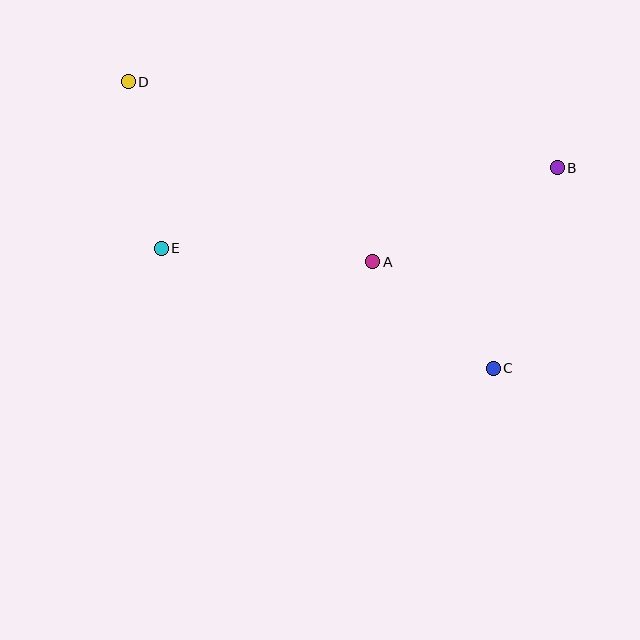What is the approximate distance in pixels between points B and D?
The distance between B and D is approximately 438 pixels.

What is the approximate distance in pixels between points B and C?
The distance between B and C is approximately 210 pixels.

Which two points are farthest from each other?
Points C and D are farthest from each other.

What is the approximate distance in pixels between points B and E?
The distance between B and E is approximately 404 pixels.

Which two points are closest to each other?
Points A and C are closest to each other.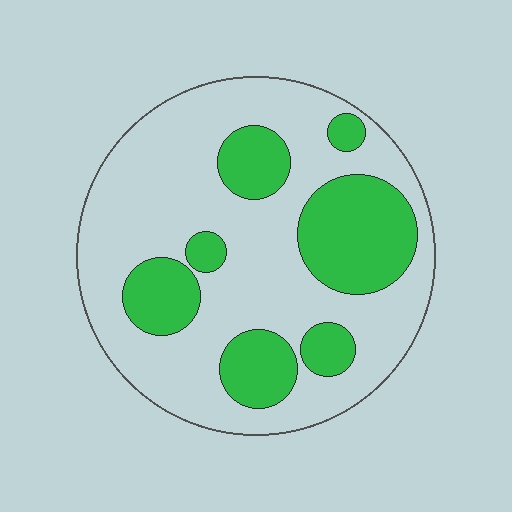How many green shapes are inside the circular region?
7.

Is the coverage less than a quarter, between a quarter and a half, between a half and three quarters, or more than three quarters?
Between a quarter and a half.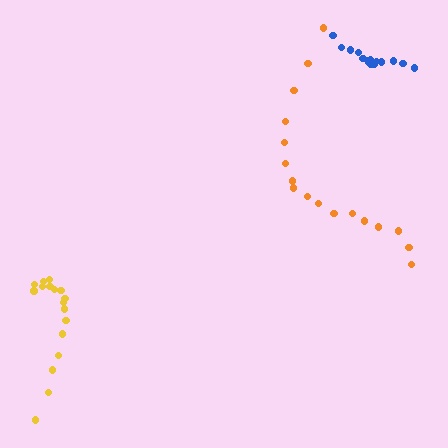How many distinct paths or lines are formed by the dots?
There are 3 distinct paths.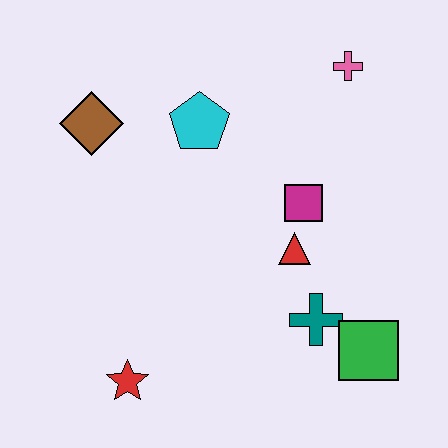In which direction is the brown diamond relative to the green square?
The brown diamond is to the left of the green square.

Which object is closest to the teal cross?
The green square is closest to the teal cross.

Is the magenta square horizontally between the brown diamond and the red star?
No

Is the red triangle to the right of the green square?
No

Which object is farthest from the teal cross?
The brown diamond is farthest from the teal cross.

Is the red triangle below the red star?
No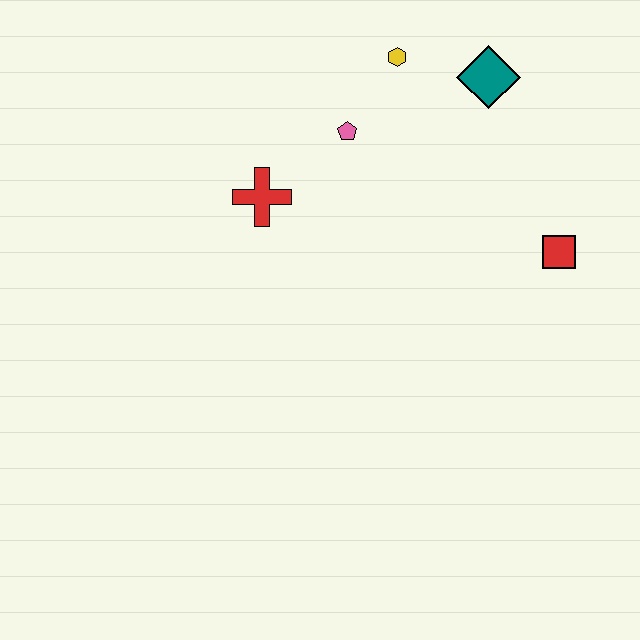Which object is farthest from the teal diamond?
The red cross is farthest from the teal diamond.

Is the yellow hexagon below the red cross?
No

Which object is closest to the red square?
The teal diamond is closest to the red square.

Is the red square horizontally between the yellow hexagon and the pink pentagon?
No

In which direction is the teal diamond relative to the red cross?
The teal diamond is to the right of the red cross.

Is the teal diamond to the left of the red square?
Yes